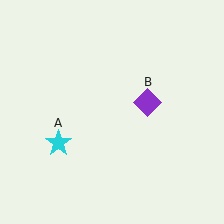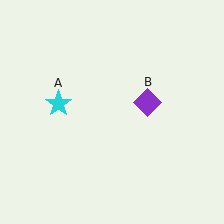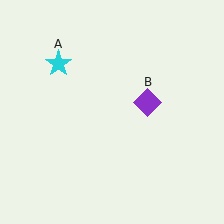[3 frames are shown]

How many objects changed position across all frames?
1 object changed position: cyan star (object A).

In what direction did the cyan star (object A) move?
The cyan star (object A) moved up.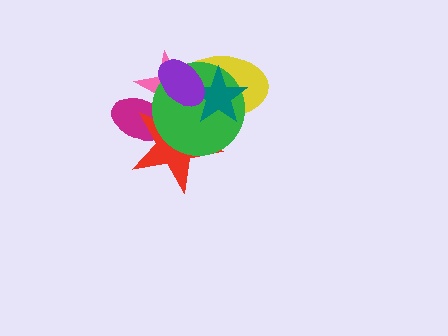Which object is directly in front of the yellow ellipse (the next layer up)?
The red star is directly in front of the yellow ellipse.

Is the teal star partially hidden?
Yes, it is partially covered by another shape.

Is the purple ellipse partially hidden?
No, no other shape covers it.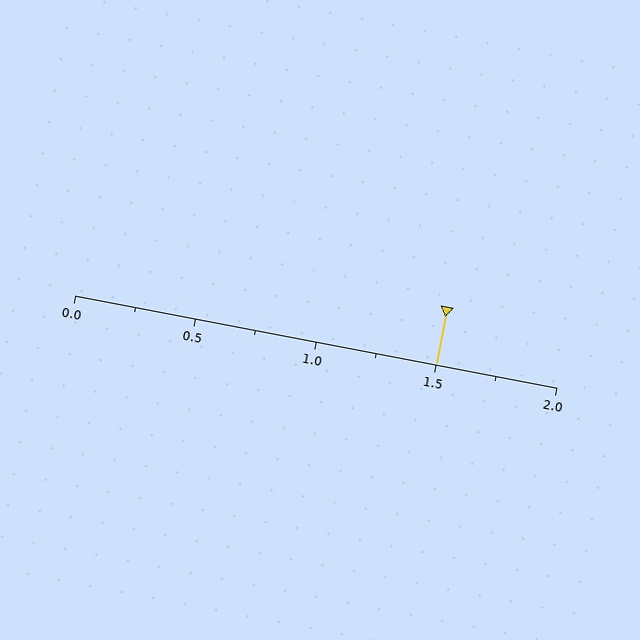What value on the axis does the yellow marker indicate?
The marker indicates approximately 1.5.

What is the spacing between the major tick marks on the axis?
The major ticks are spaced 0.5 apart.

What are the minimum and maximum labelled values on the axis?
The axis runs from 0.0 to 2.0.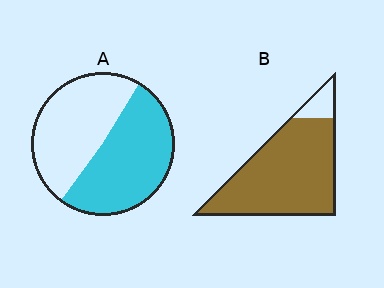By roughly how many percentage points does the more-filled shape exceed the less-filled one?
By roughly 40 percentage points (B over A).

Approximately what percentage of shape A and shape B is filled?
A is approximately 50% and B is approximately 90%.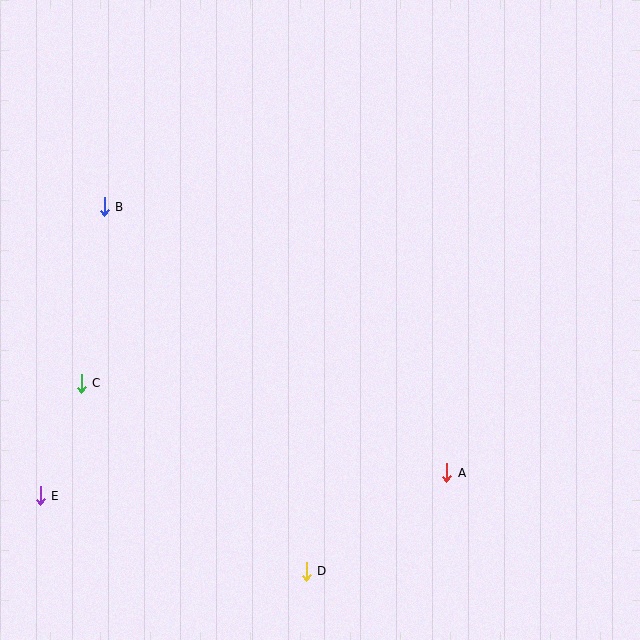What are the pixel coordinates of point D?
Point D is at (306, 571).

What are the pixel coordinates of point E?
Point E is at (40, 496).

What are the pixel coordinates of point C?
Point C is at (81, 383).